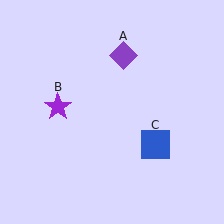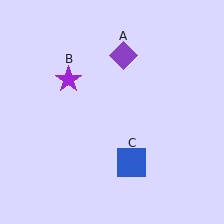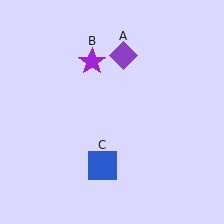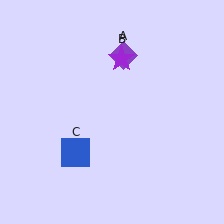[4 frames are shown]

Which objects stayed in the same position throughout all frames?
Purple diamond (object A) remained stationary.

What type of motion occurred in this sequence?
The purple star (object B), blue square (object C) rotated clockwise around the center of the scene.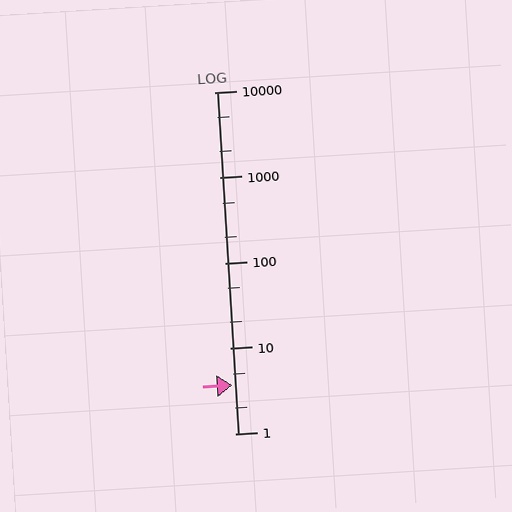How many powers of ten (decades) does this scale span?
The scale spans 4 decades, from 1 to 10000.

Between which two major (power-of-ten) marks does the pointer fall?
The pointer is between 1 and 10.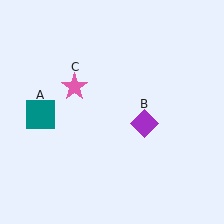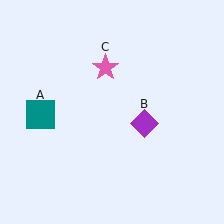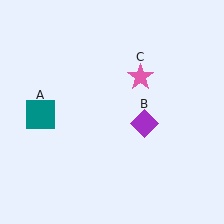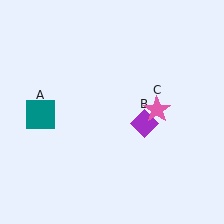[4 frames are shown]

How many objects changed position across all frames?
1 object changed position: pink star (object C).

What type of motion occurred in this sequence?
The pink star (object C) rotated clockwise around the center of the scene.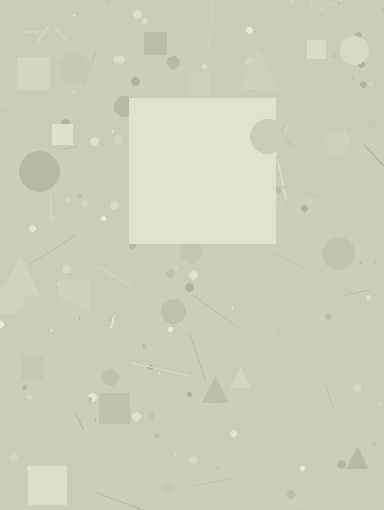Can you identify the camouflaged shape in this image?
The camouflaged shape is a square.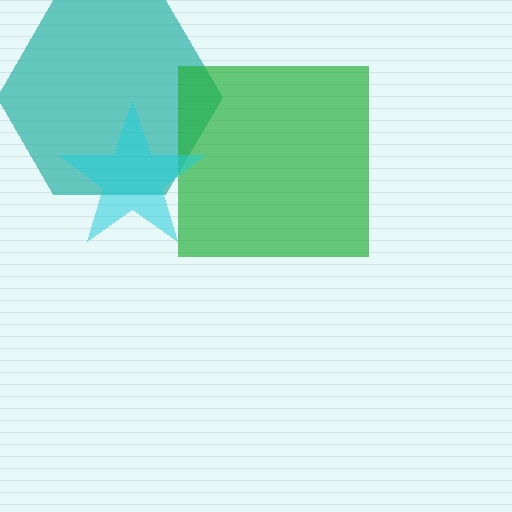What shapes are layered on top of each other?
The layered shapes are: a teal hexagon, a green square, a cyan star.